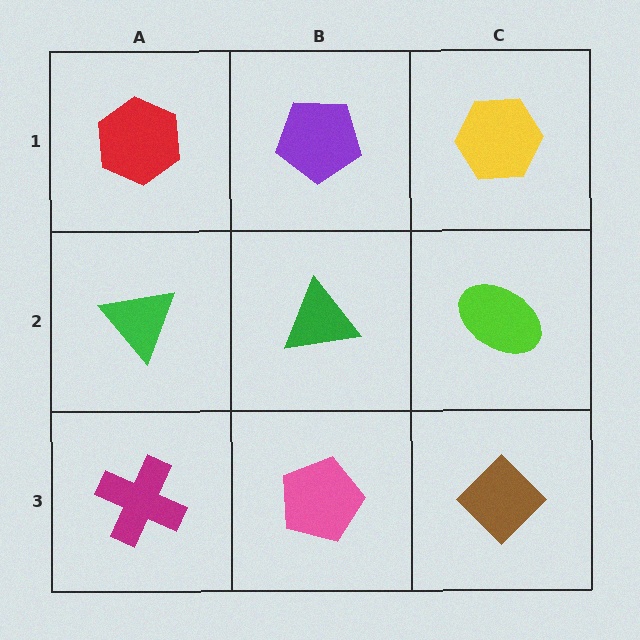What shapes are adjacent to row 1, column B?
A green triangle (row 2, column B), a red hexagon (row 1, column A), a yellow hexagon (row 1, column C).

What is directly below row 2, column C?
A brown diamond.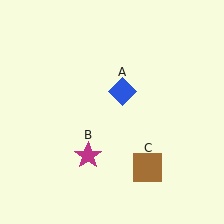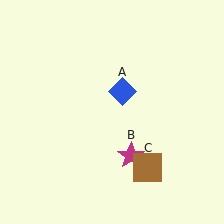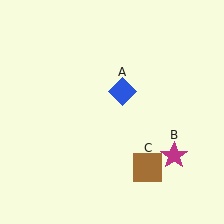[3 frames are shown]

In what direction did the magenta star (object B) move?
The magenta star (object B) moved right.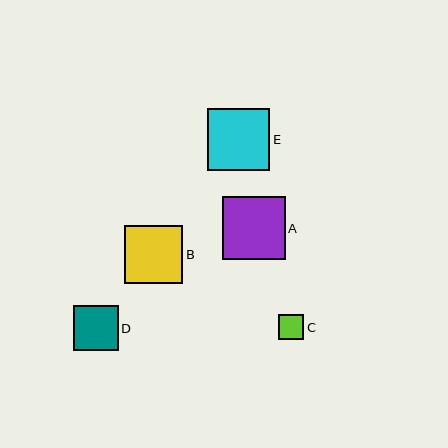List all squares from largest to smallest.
From largest to smallest: A, E, B, D, C.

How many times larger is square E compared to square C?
Square E is approximately 2.4 times the size of square C.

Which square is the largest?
Square A is the largest with a size of approximately 63 pixels.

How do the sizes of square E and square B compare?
Square E and square B are approximately the same size.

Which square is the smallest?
Square C is the smallest with a size of approximately 26 pixels.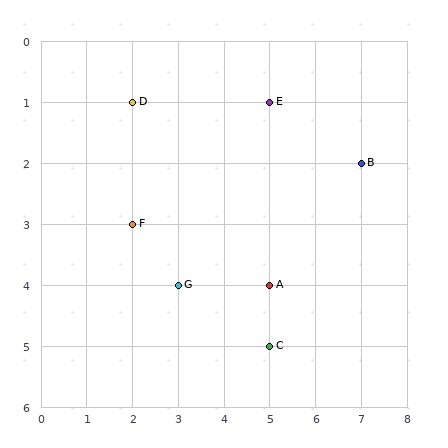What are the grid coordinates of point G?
Point G is at grid coordinates (3, 4).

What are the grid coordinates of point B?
Point B is at grid coordinates (7, 2).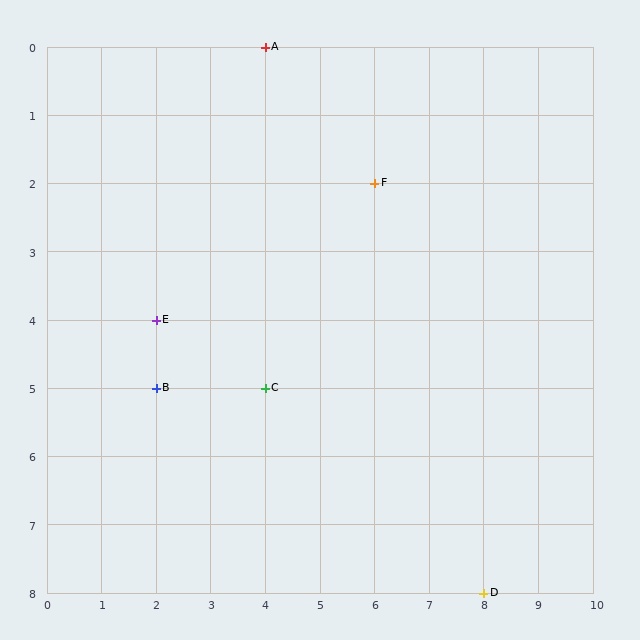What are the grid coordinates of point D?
Point D is at grid coordinates (8, 8).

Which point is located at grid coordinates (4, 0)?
Point A is at (4, 0).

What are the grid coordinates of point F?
Point F is at grid coordinates (6, 2).